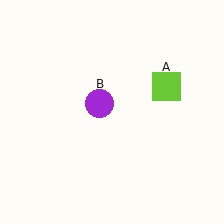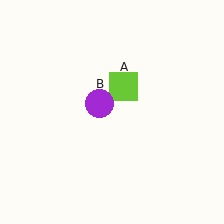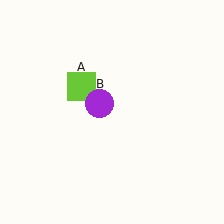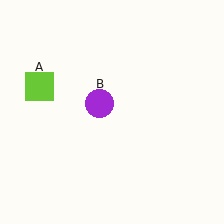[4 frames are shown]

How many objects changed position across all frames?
1 object changed position: lime square (object A).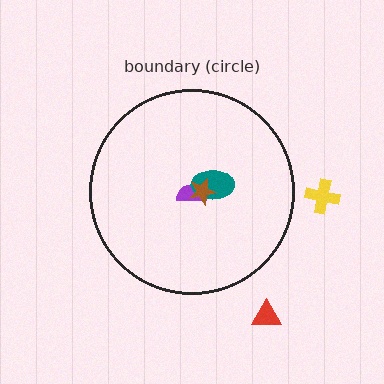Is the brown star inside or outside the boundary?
Inside.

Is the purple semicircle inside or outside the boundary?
Inside.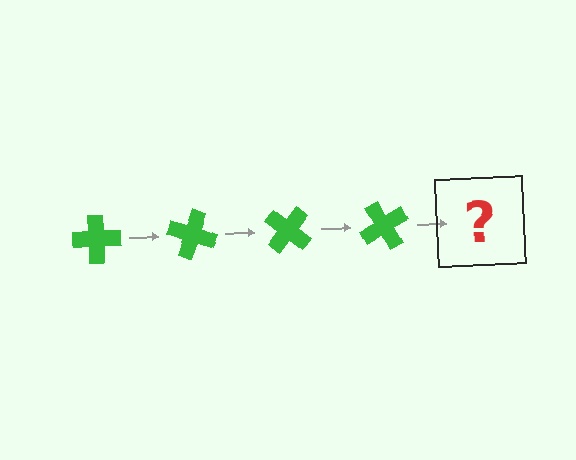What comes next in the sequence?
The next element should be a green cross rotated 80 degrees.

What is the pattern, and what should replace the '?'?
The pattern is that the cross rotates 20 degrees each step. The '?' should be a green cross rotated 80 degrees.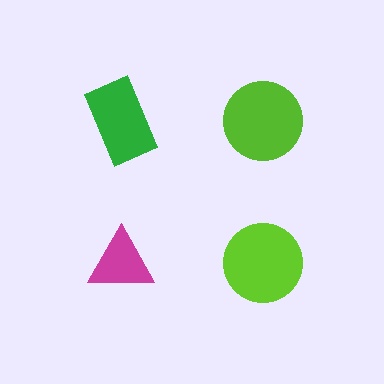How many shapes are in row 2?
2 shapes.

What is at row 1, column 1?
A green rectangle.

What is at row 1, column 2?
A lime circle.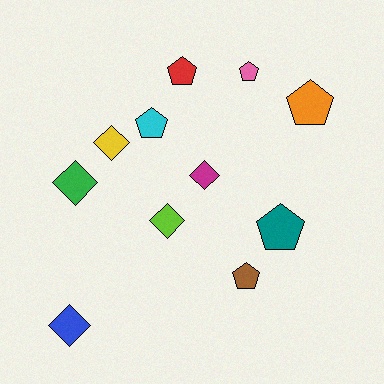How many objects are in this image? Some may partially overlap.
There are 11 objects.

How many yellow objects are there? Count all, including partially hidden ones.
There is 1 yellow object.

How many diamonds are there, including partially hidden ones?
There are 5 diamonds.